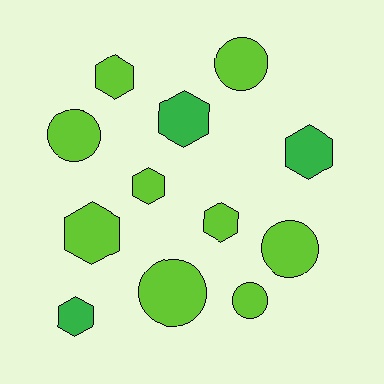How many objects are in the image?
There are 12 objects.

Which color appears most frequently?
Lime, with 9 objects.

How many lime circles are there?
There are 5 lime circles.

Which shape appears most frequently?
Hexagon, with 7 objects.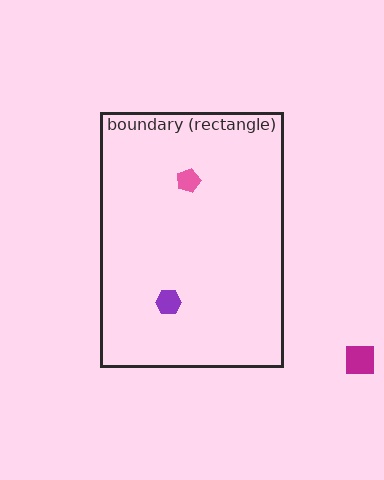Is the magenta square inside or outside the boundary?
Outside.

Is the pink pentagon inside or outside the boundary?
Inside.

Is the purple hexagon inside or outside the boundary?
Inside.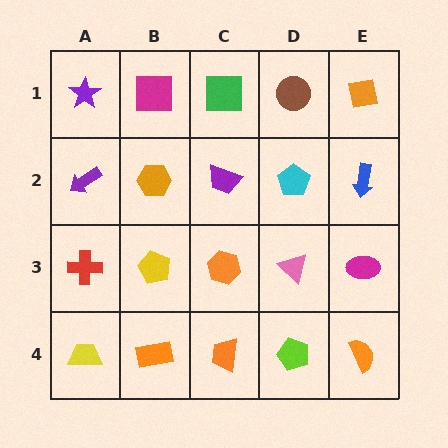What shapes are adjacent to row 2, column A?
A purple star (row 1, column A), a red cross (row 3, column A), an orange hexagon (row 2, column B).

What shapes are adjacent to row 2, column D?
A brown circle (row 1, column D), a pink triangle (row 3, column D), a purple trapezoid (row 2, column C), a blue arrow (row 2, column E).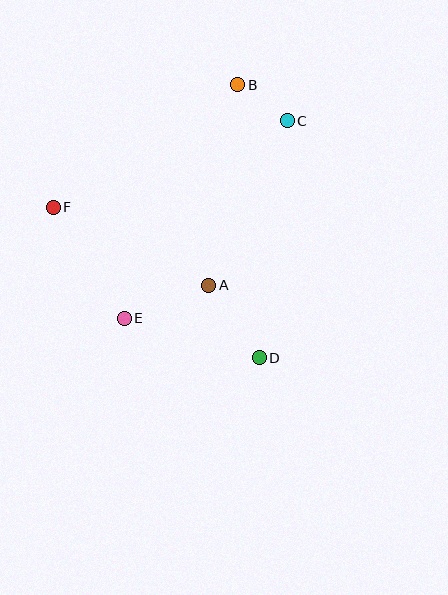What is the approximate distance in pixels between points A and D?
The distance between A and D is approximately 88 pixels.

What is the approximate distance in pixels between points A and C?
The distance between A and C is approximately 183 pixels.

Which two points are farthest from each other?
Points B and D are farthest from each other.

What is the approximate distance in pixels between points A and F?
The distance between A and F is approximately 174 pixels.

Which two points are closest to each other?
Points B and C are closest to each other.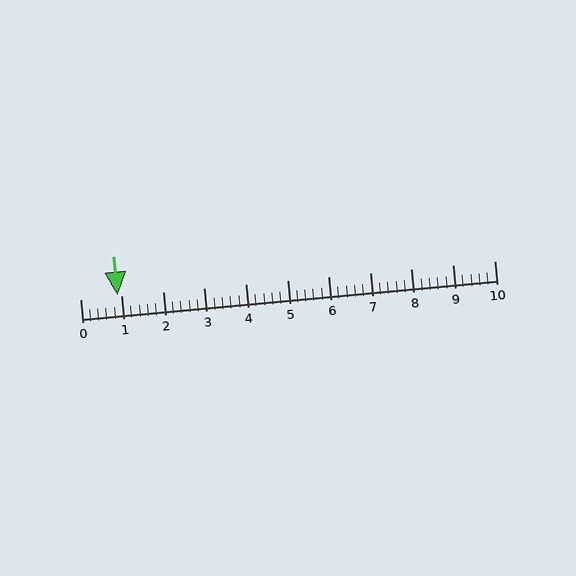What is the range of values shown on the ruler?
The ruler shows values from 0 to 10.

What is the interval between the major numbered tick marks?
The major tick marks are spaced 1 units apart.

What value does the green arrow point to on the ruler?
The green arrow points to approximately 0.9.